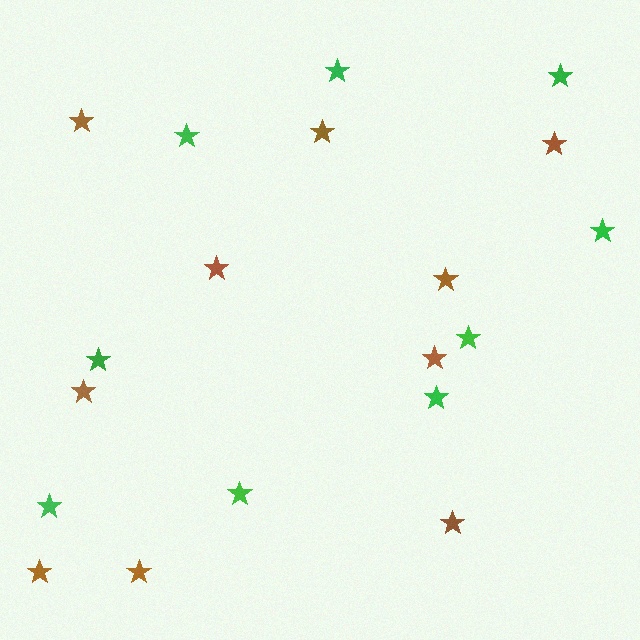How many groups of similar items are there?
There are 2 groups: one group of brown stars (10) and one group of green stars (9).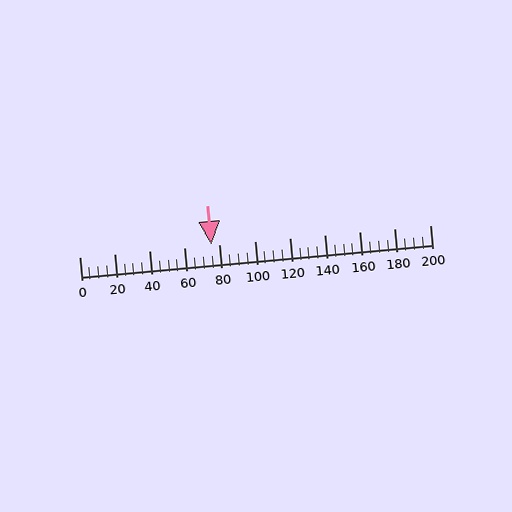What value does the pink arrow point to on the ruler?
The pink arrow points to approximately 75.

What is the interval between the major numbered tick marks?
The major tick marks are spaced 20 units apart.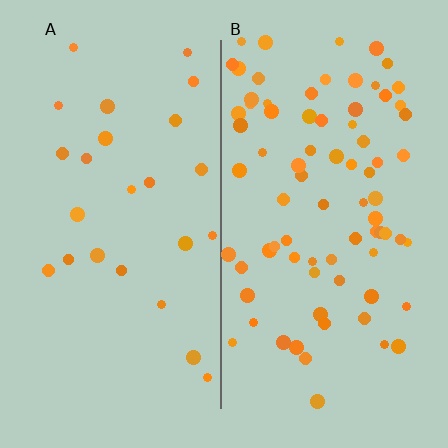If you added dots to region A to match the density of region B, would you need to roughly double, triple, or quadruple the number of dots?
Approximately triple.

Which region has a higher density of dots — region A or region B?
B (the right).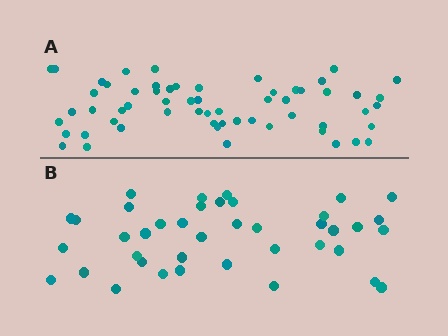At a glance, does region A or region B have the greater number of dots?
Region A (the top region) has more dots.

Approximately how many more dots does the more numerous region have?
Region A has approximately 20 more dots than region B.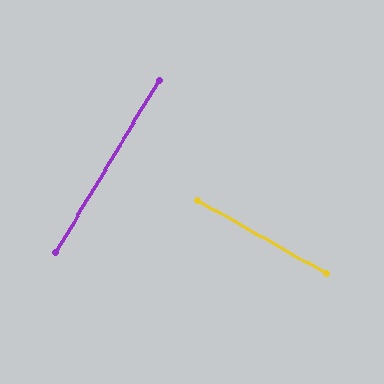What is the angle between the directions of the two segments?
Approximately 89 degrees.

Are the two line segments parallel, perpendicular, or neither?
Perpendicular — they meet at approximately 89°.